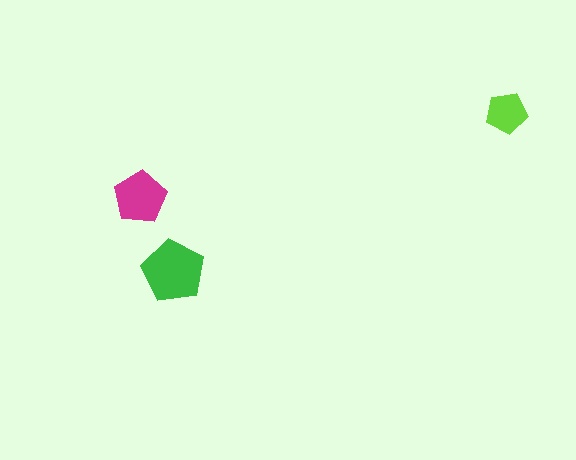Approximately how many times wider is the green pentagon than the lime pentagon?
About 1.5 times wider.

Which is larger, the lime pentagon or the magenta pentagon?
The magenta one.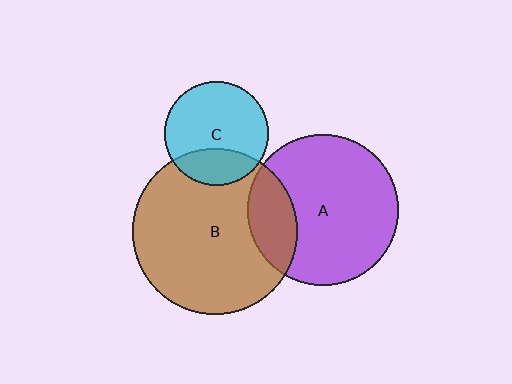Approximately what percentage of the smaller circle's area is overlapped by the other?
Approximately 25%.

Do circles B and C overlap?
Yes.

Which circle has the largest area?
Circle B (brown).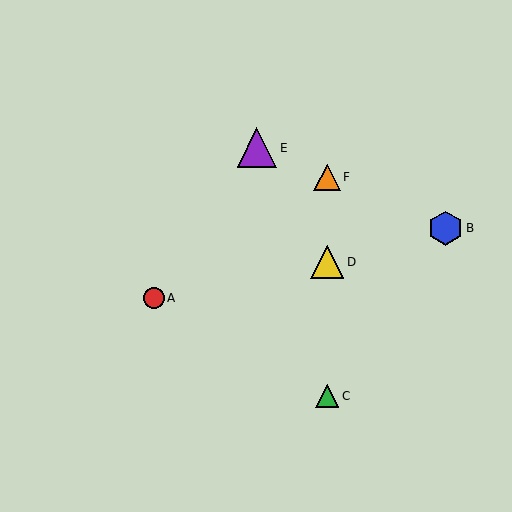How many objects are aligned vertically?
3 objects (C, D, F) are aligned vertically.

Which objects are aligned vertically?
Objects C, D, F are aligned vertically.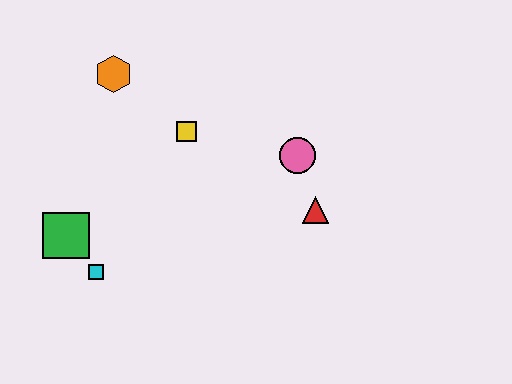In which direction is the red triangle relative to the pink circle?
The red triangle is below the pink circle.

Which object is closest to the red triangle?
The pink circle is closest to the red triangle.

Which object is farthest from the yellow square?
The cyan square is farthest from the yellow square.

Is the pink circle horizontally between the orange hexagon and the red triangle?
Yes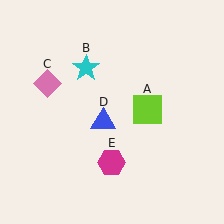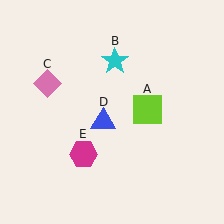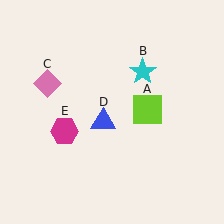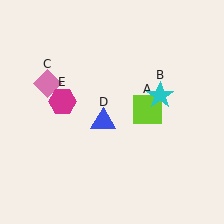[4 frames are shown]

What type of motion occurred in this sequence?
The cyan star (object B), magenta hexagon (object E) rotated clockwise around the center of the scene.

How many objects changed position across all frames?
2 objects changed position: cyan star (object B), magenta hexagon (object E).